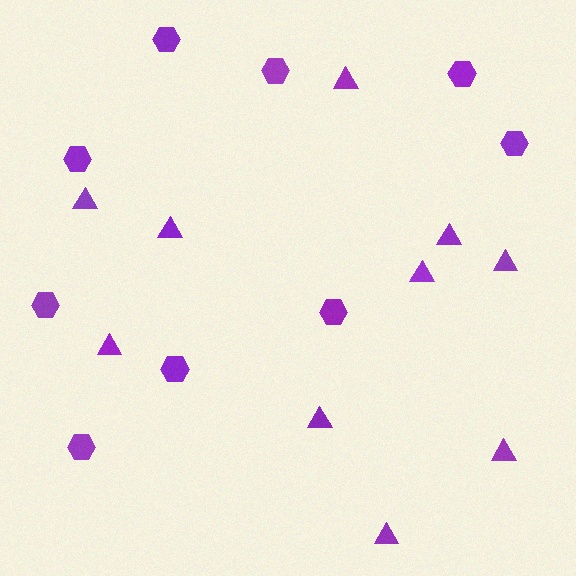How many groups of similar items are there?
There are 2 groups: one group of triangles (10) and one group of hexagons (9).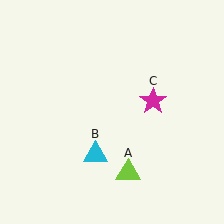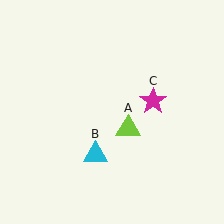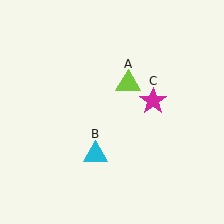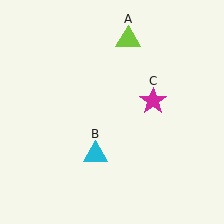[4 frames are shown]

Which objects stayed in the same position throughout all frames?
Cyan triangle (object B) and magenta star (object C) remained stationary.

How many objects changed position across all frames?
1 object changed position: lime triangle (object A).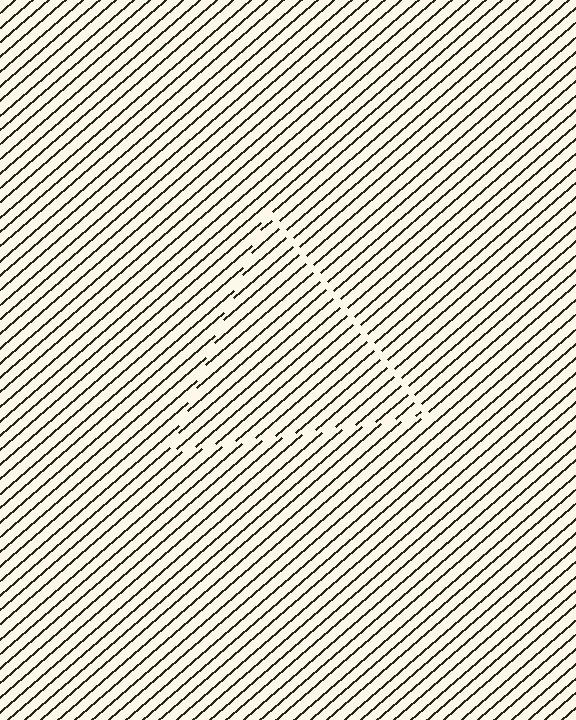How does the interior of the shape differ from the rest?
The interior of the shape contains the same grating, shifted by half a period — the contour is defined by the phase discontinuity where line-ends from the inner and outer gratings abut.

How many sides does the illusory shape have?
3 sides — the line-ends trace a triangle.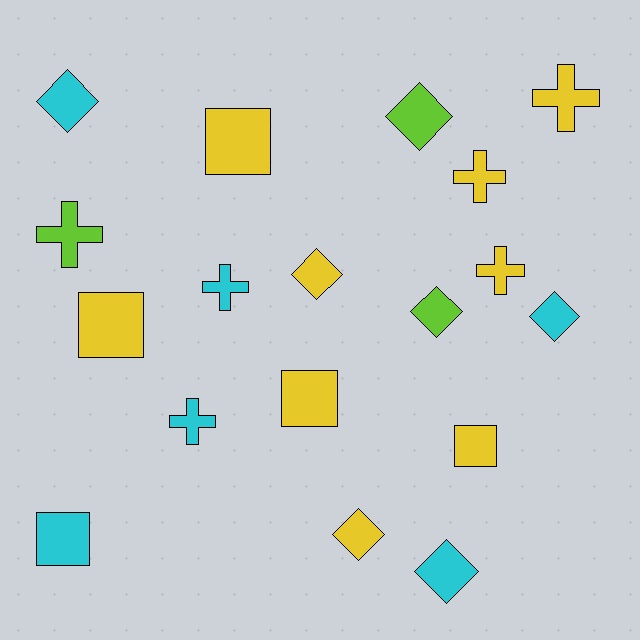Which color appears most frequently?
Yellow, with 9 objects.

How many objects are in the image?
There are 18 objects.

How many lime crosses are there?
There is 1 lime cross.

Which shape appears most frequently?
Diamond, with 7 objects.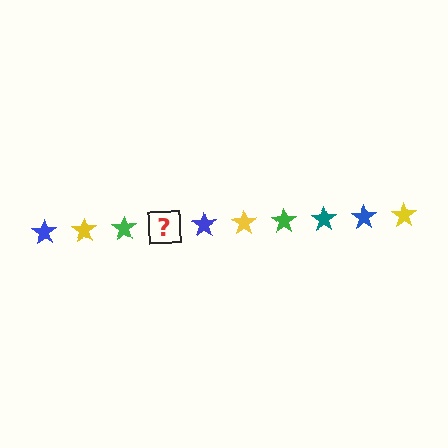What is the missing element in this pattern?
The missing element is a teal star.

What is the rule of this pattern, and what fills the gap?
The rule is that the pattern cycles through blue, yellow, green, teal stars. The gap should be filled with a teal star.